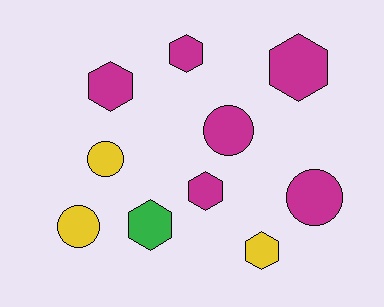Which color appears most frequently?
Magenta, with 6 objects.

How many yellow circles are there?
There are 2 yellow circles.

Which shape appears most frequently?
Hexagon, with 6 objects.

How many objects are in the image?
There are 10 objects.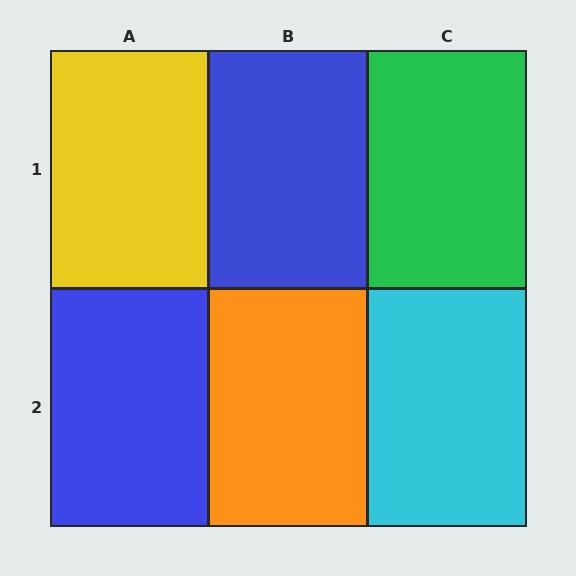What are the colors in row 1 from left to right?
Yellow, blue, green.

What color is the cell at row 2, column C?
Cyan.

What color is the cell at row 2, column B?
Orange.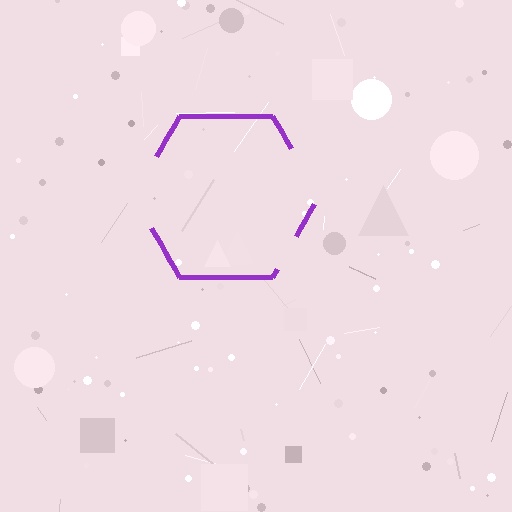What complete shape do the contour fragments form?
The contour fragments form a hexagon.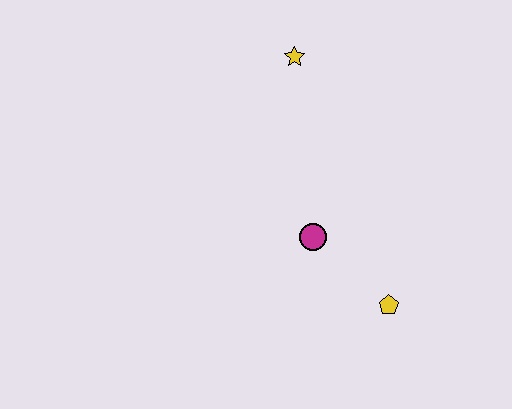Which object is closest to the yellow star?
The magenta circle is closest to the yellow star.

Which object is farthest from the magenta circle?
The yellow star is farthest from the magenta circle.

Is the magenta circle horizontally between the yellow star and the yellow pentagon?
Yes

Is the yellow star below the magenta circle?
No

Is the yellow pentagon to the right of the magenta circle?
Yes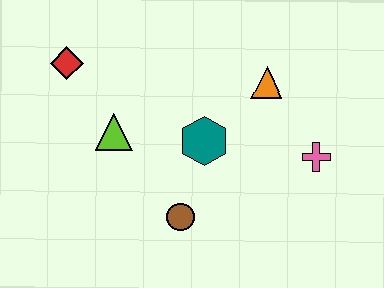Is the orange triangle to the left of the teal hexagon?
No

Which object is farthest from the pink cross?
The red diamond is farthest from the pink cross.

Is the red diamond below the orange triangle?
No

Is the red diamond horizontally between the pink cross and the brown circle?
No